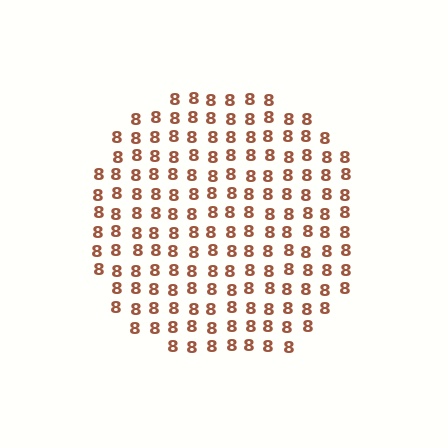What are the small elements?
The small elements are digit 8's.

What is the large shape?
The large shape is a circle.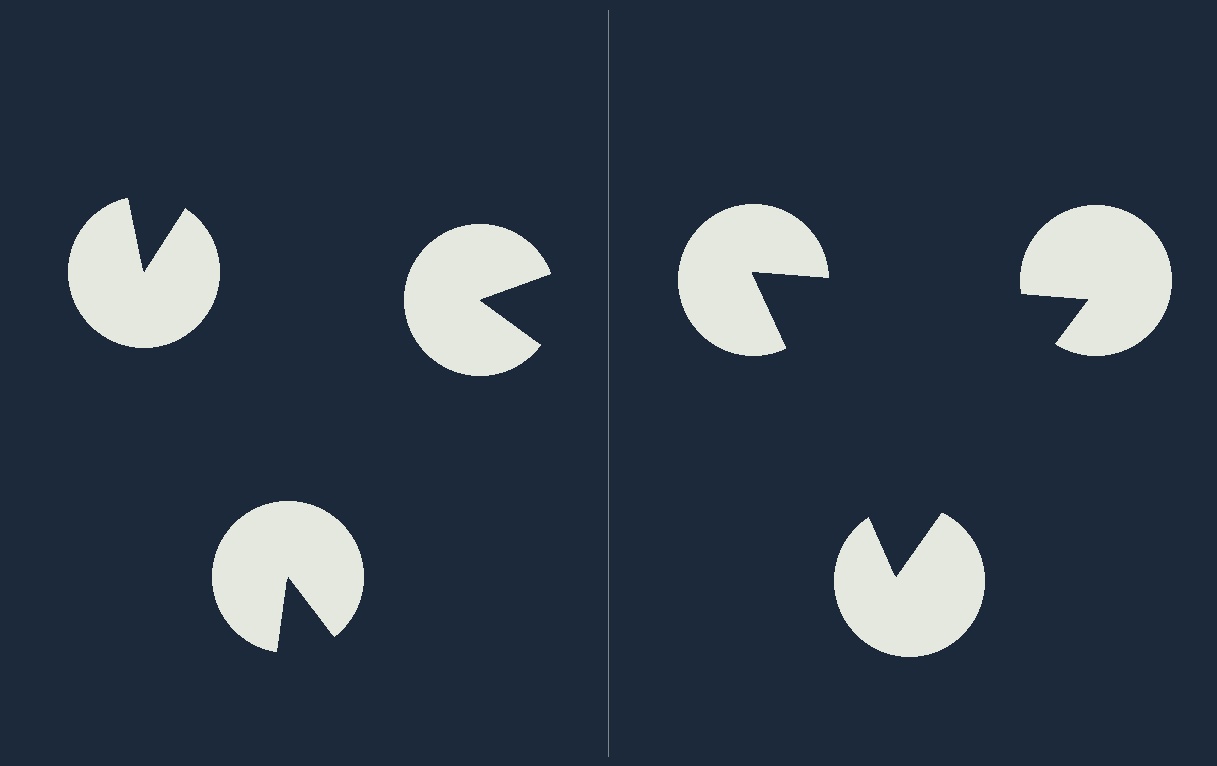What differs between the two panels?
The pac-man discs are positioned identically on both sides; only the wedge orientations differ. On the right they align to a triangle; on the left they are misaligned.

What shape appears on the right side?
An illusory triangle.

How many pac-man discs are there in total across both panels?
6 — 3 on each side.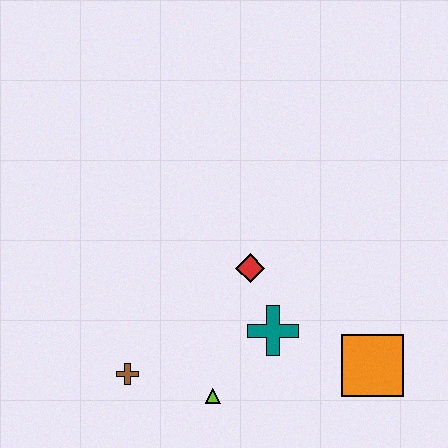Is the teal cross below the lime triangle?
No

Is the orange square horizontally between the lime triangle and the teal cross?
No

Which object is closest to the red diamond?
The teal cross is closest to the red diamond.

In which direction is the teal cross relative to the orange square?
The teal cross is to the left of the orange square.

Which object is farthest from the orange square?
The brown cross is farthest from the orange square.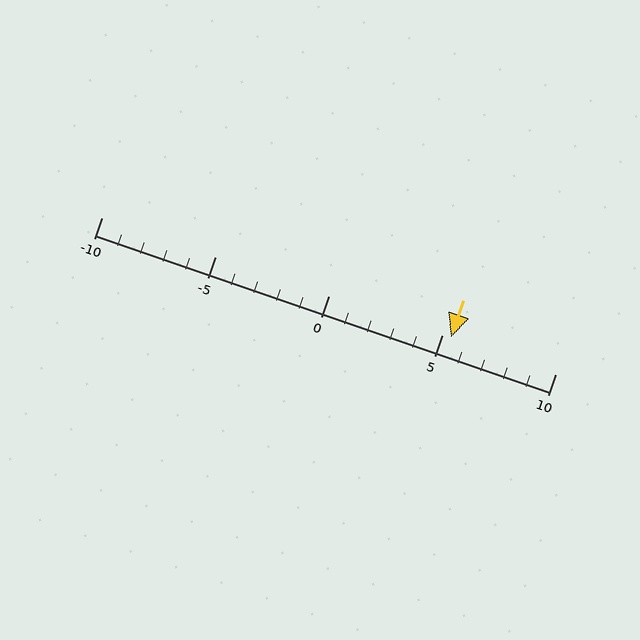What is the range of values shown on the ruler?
The ruler shows values from -10 to 10.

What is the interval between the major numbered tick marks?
The major tick marks are spaced 5 units apart.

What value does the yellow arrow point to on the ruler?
The yellow arrow points to approximately 5.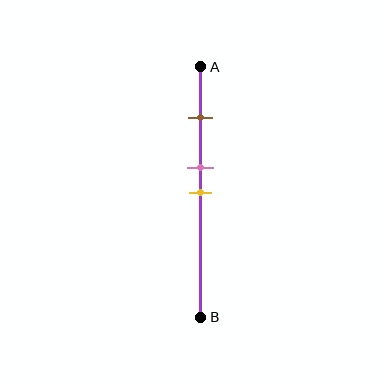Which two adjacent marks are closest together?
The pink and yellow marks are the closest adjacent pair.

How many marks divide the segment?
There are 3 marks dividing the segment.